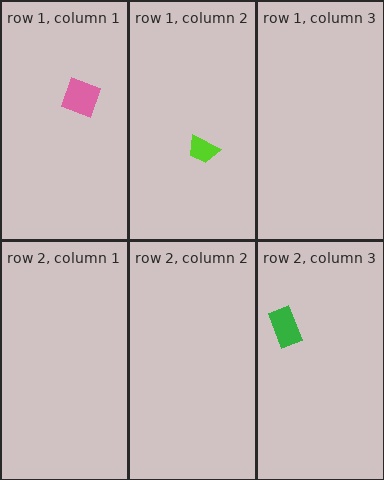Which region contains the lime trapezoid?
The row 1, column 2 region.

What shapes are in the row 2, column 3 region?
The green rectangle.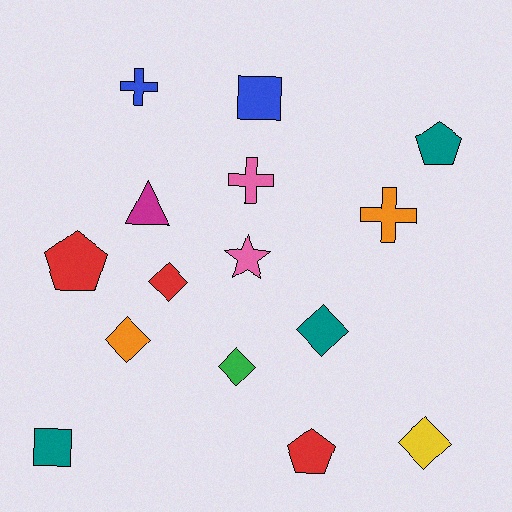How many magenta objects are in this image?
There is 1 magenta object.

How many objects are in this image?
There are 15 objects.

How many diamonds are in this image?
There are 5 diamonds.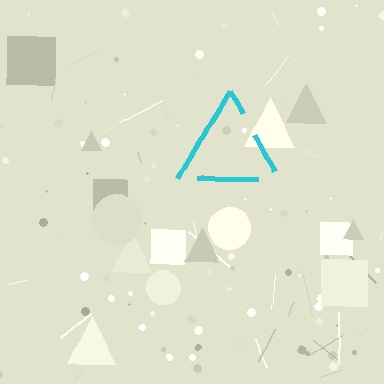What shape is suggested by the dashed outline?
The dashed outline suggests a triangle.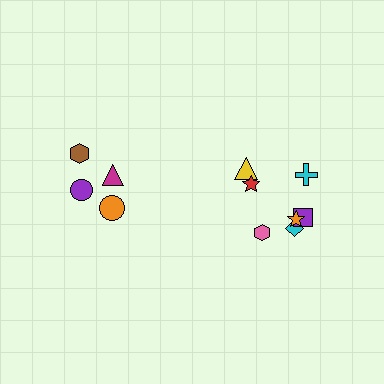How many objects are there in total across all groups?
There are 11 objects.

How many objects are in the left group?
There are 4 objects.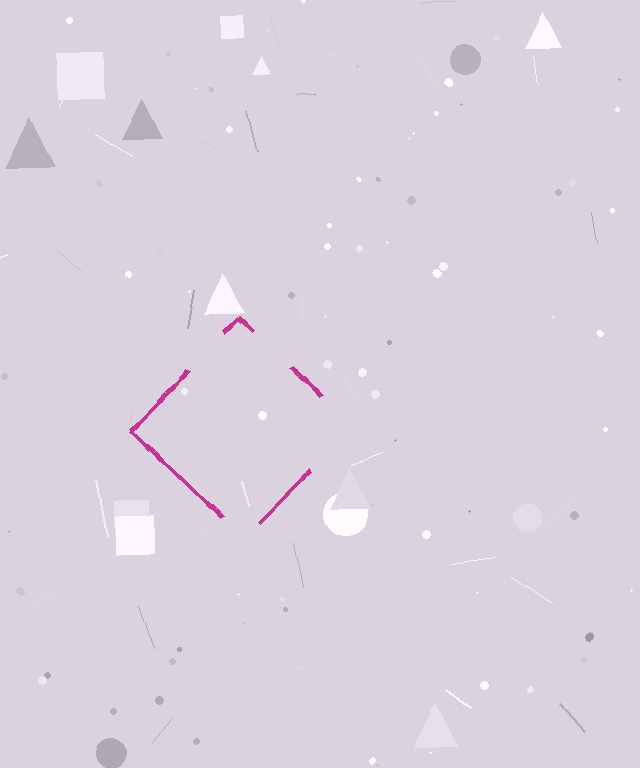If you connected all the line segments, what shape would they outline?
They would outline a diamond.